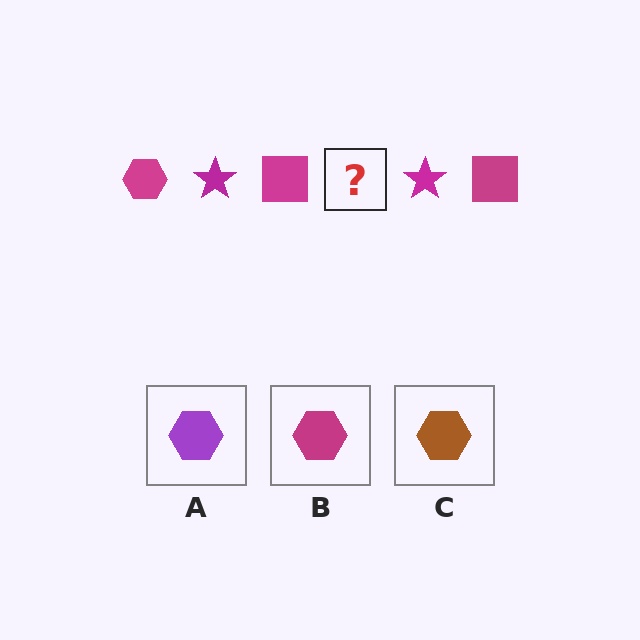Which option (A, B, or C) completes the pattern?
B.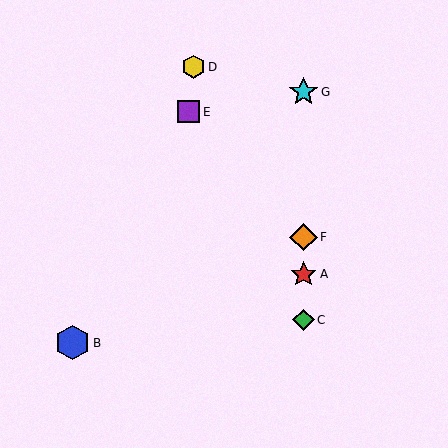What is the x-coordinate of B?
Object B is at x≈73.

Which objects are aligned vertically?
Objects A, C, F, G are aligned vertically.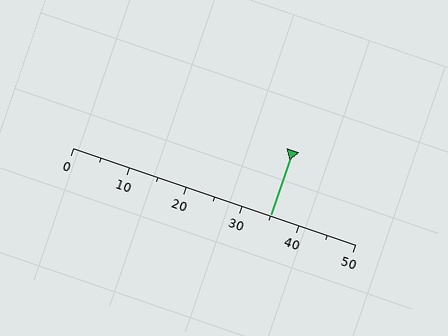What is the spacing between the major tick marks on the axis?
The major ticks are spaced 10 apart.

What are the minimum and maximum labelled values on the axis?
The axis runs from 0 to 50.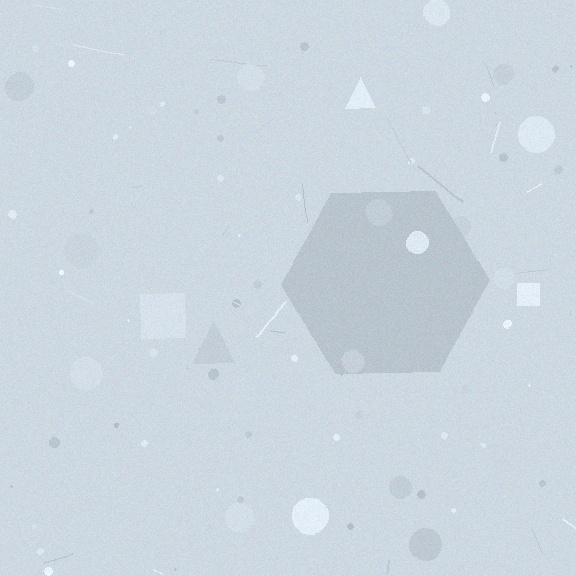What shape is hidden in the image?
A hexagon is hidden in the image.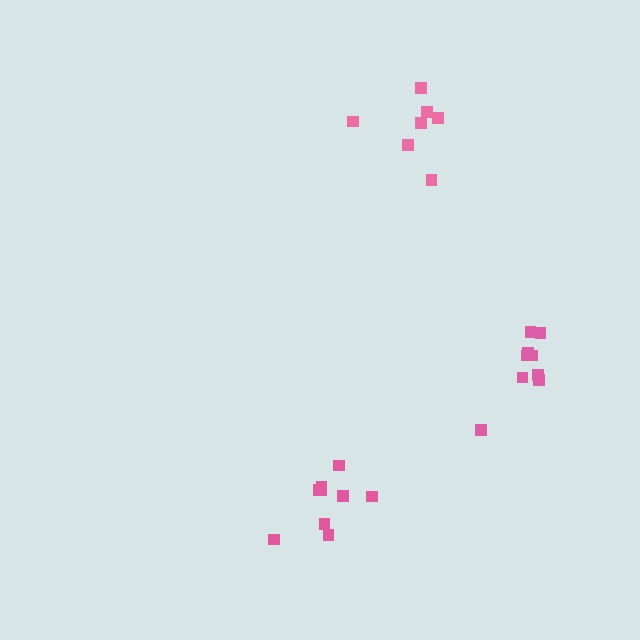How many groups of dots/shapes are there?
There are 3 groups.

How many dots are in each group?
Group 1: 9 dots, Group 2: 9 dots, Group 3: 7 dots (25 total).